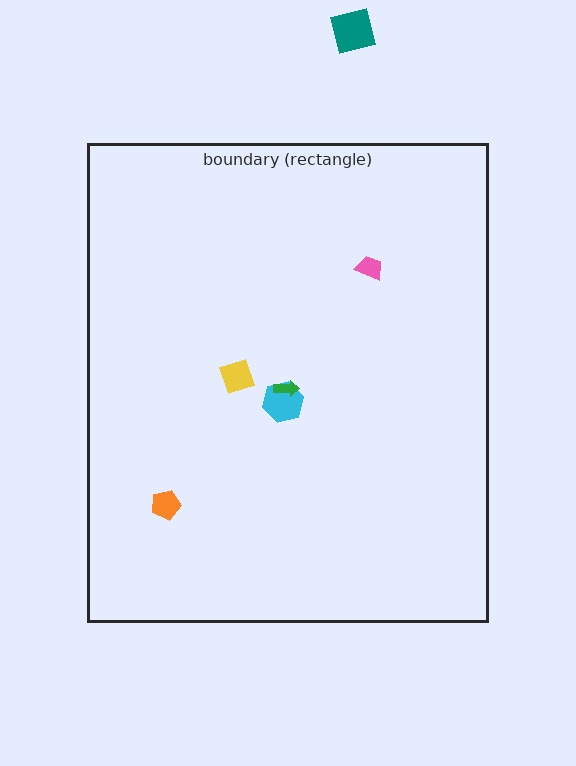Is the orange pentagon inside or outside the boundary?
Inside.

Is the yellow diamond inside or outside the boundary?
Inside.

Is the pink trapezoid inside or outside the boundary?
Inside.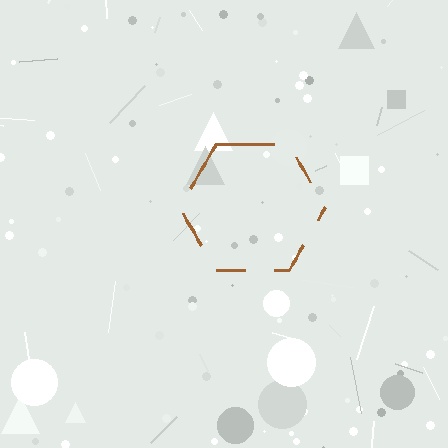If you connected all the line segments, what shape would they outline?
They would outline a hexagon.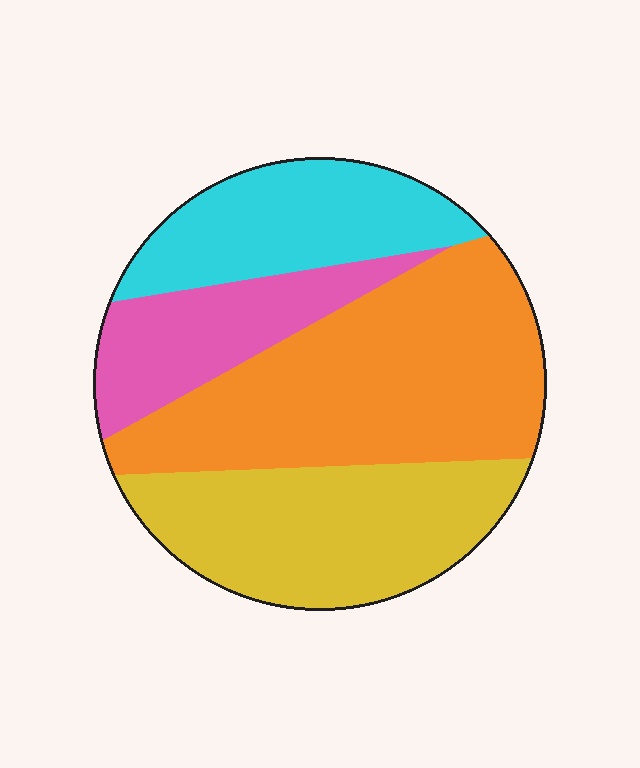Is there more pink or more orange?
Orange.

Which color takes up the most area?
Orange, at roughly 40%.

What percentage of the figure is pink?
Pink covers 15% of the figure.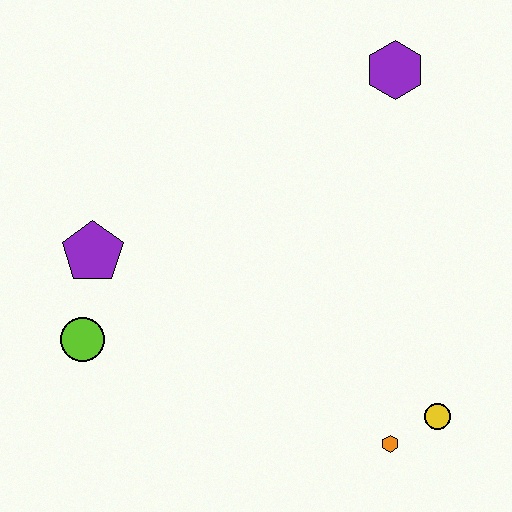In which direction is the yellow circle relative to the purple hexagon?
The yellow circle is below the purple hexagon.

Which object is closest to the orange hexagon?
The yellow circle is closest to the orange hexagon.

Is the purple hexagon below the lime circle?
No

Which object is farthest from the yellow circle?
The purple pentagon is farthest from the yellow circle.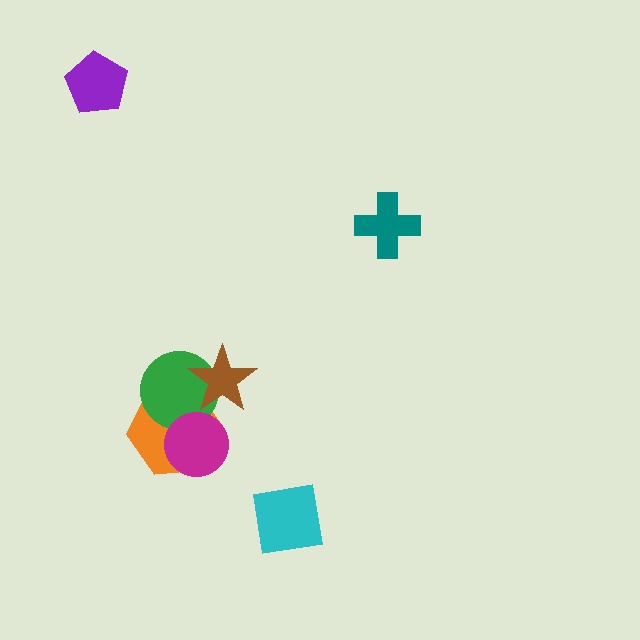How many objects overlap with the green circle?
3 objects overlap with the green circle.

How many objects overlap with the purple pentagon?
0 objects overlap with the purple pentagon.